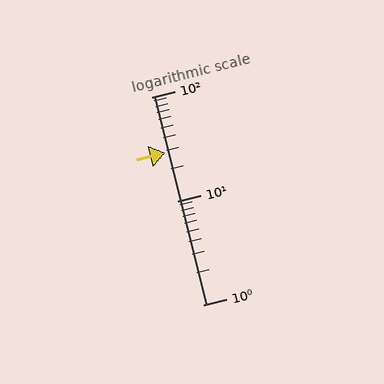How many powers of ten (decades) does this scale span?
The scale spans 2 decades, from 1 to 100.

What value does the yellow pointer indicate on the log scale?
The pointer indicates approximately 29.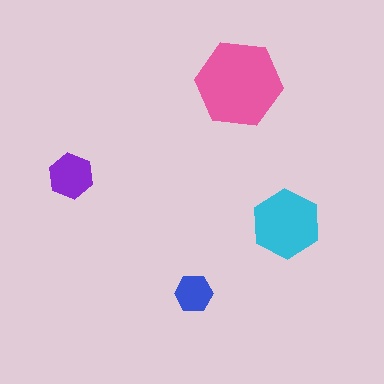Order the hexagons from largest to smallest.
the pink one, the cyan one, the purple one, the blue one.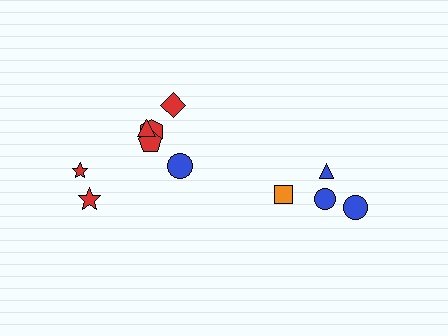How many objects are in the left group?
There are 7 objects.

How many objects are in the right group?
There are 4 objects.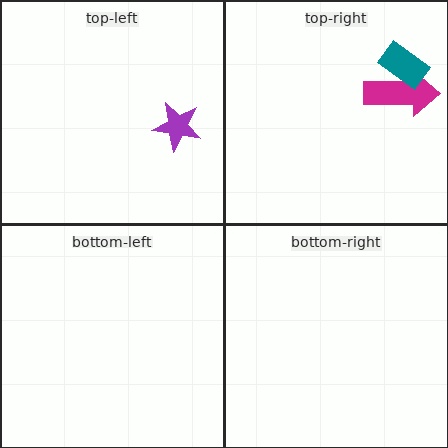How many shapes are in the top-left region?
1.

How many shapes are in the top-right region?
2.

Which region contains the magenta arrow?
The top-right region.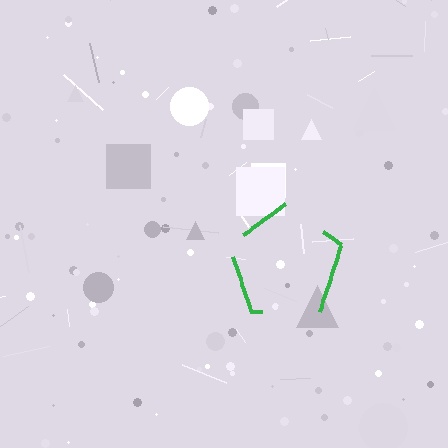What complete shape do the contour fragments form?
The contour fragments form a pentagon.